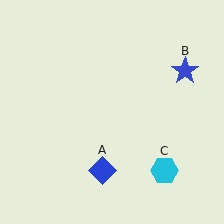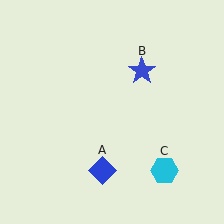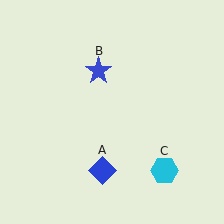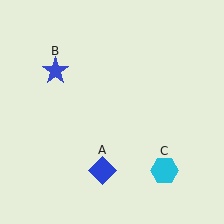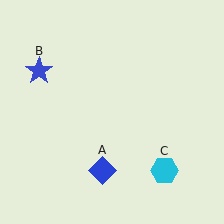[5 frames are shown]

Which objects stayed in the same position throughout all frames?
Blue diamond (object A) and cyan hexagon (object C) remained stationary.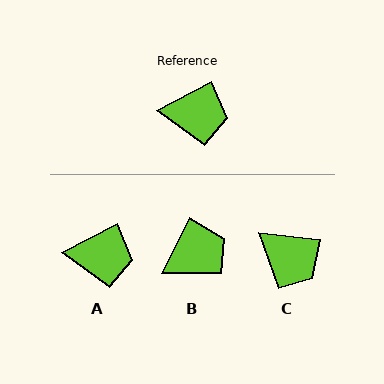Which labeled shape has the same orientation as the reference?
A.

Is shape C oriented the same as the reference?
No, it is off by about 34 degrees.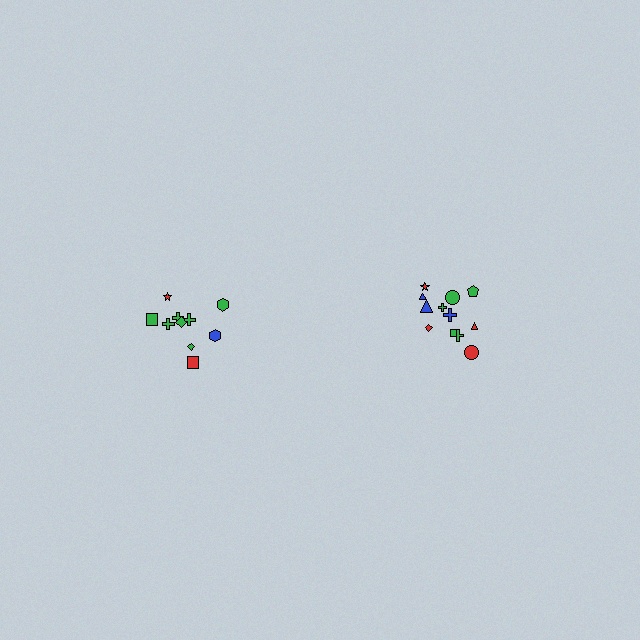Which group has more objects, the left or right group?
The right group.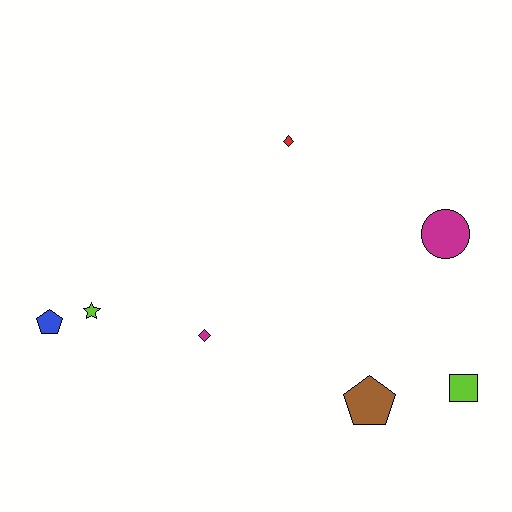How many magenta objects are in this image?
There are 2 magenta objects.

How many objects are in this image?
There are 7 objects.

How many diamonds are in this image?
There are 2 diamonds.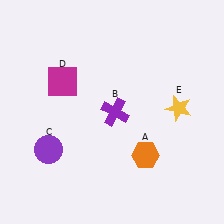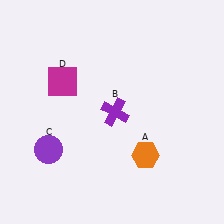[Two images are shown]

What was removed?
The yellow star (E) was removed in Image 2.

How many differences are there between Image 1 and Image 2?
There is 1 difference between the two images.